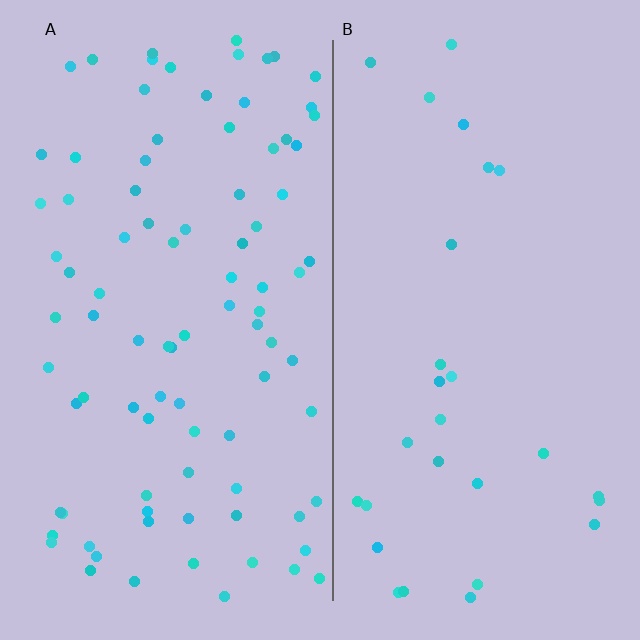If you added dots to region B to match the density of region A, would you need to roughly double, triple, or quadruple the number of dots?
Approximately triple.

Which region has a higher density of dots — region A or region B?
A (the left).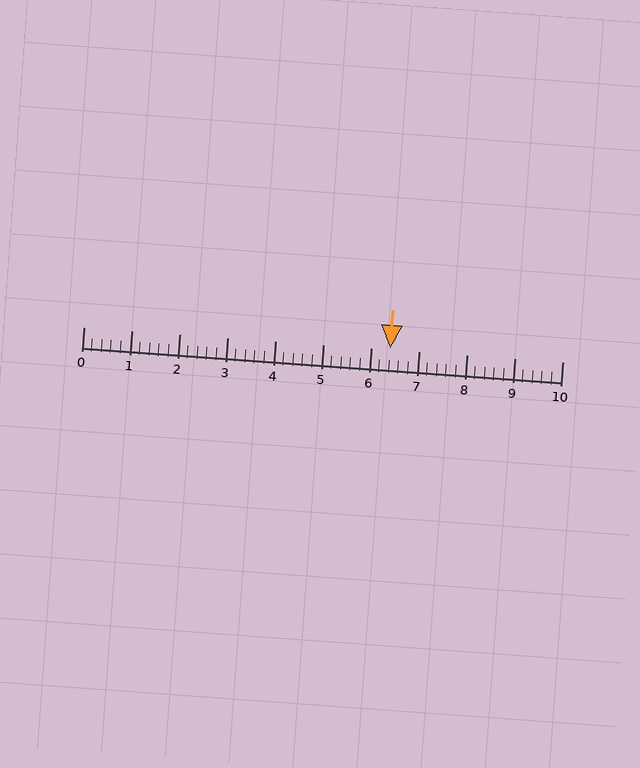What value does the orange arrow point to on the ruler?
The orange arrow points to approximately 6.4.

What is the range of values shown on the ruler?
The ruler shows values from 0 to 10.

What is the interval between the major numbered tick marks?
The major tick marks are spaced 1 units apart.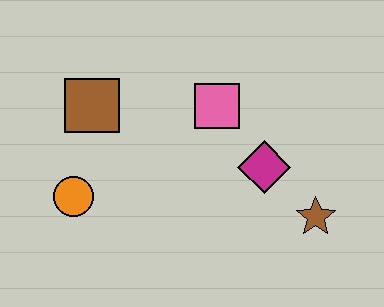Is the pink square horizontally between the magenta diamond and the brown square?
Yes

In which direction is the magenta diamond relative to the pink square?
The magenta diamond is below the pink square.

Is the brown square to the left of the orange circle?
No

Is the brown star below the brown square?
Yes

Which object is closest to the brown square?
The orange circle is closest to the brown square.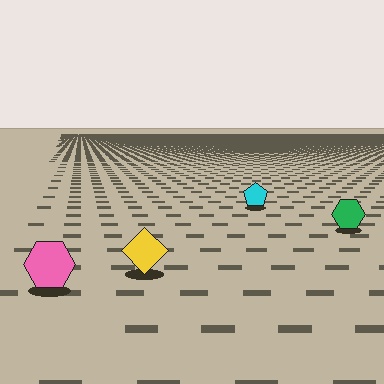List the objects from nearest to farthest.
From nearest to farthest: the pink hexagon, the yellow diamond, the green hexagon, the cyan pentagon.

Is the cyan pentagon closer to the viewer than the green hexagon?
No. The green hexagon is closer — you can tell from the texture gradient: the ground texture is coarser near it.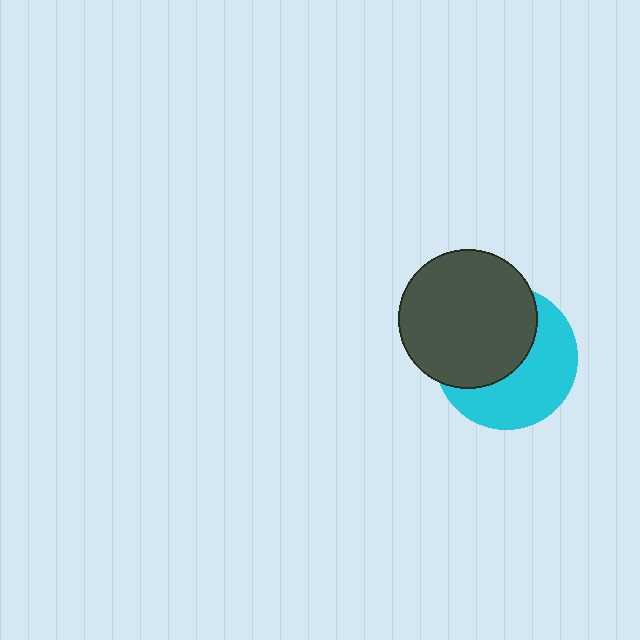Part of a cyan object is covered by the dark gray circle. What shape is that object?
It is a circle.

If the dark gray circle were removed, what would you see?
You would see the complete cyan circle.